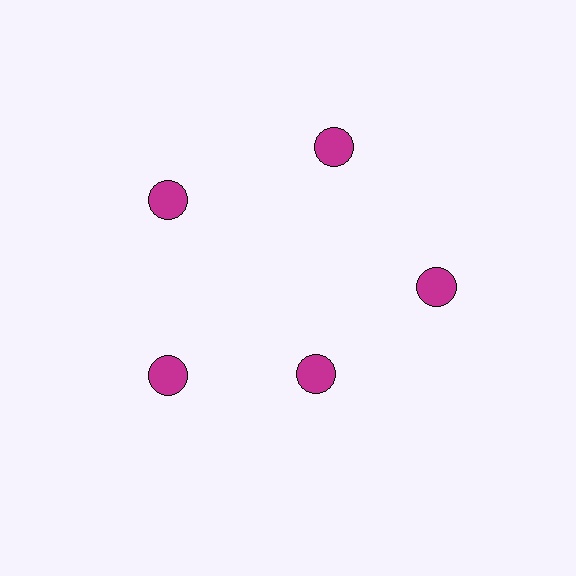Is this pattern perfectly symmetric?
No. The 5 magenta circles are arranged in a ring, but one element near the 5 o'clock position is pulled inward toward the center, breaking the 5-fold rotational symmetry.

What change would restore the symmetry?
The symmetry would be restored by moving it outward, back onto the ring so that all 5 circles sit at equal angles and equal distance from the center.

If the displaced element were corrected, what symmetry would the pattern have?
It would have 5-fold rotational symmetry — the pattern would map onto itself every 72 degrees.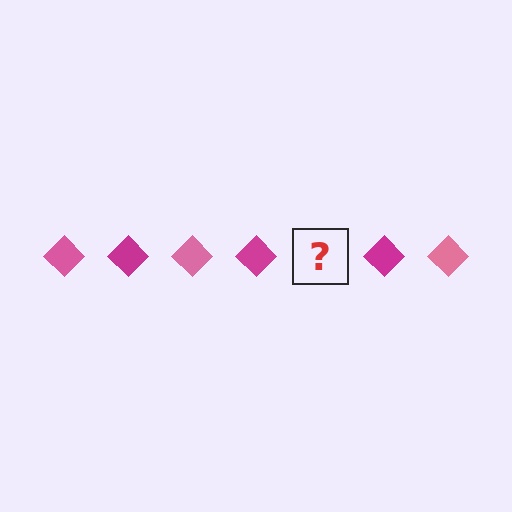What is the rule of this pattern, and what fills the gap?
The rule is that the pattern cycles through pink, magenta diamonds. The gap should be filled with a pink diamond.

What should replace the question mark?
The question mark should be replaced with a pink diamond.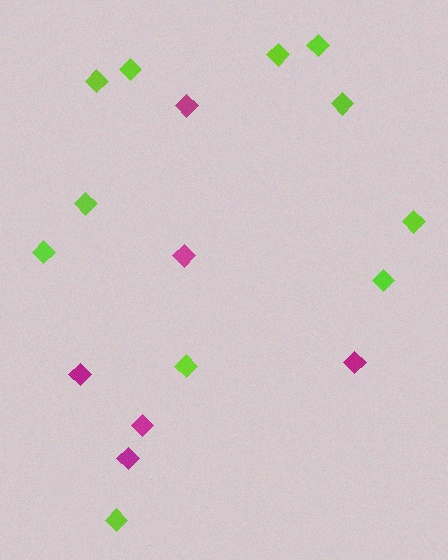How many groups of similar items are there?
There are 2 groups: one group of lime diamonds (11) and one group of magenta diamonds (6).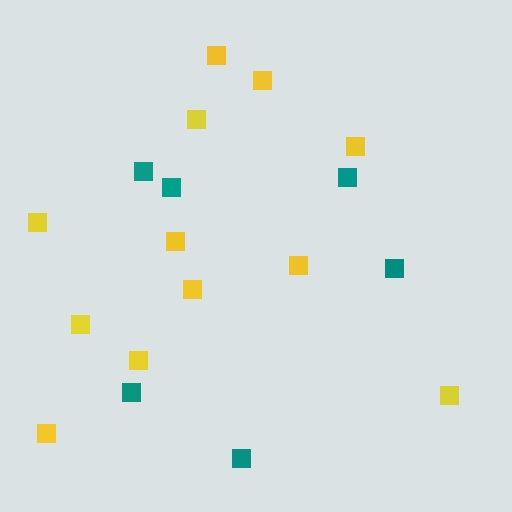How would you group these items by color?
There are 2 groups: one group of yellow squares (12) and one group of teal squares (6).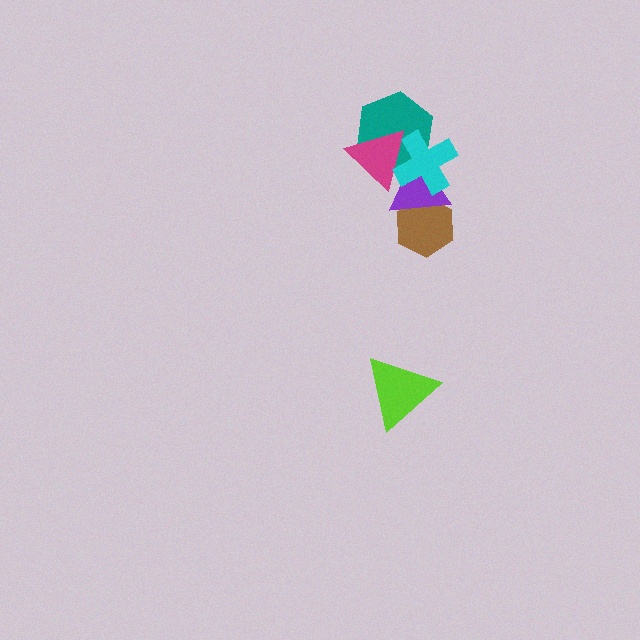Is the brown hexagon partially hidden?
Yes, it is partially covered by another shape.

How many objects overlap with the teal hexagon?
3 objects overlap with the teal hexagon.